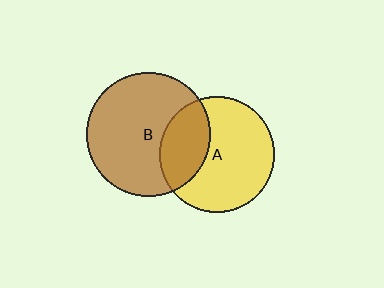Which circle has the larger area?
Circle B (brown).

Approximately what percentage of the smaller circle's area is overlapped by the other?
Approximately 30%.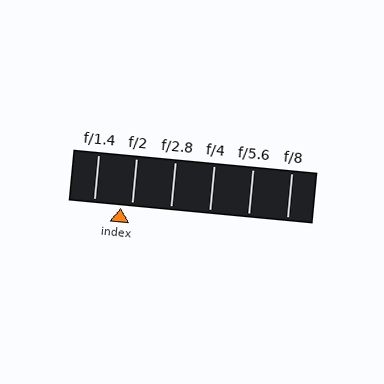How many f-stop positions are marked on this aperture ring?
There are 6 f-stop positions marked.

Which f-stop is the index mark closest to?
The index mark is closest to f/2.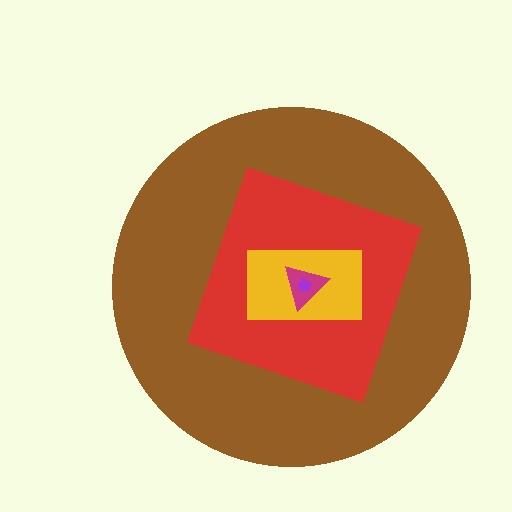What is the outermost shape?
The brown circle.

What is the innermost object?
The purple pentagon.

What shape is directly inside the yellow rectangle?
The magenta triangle.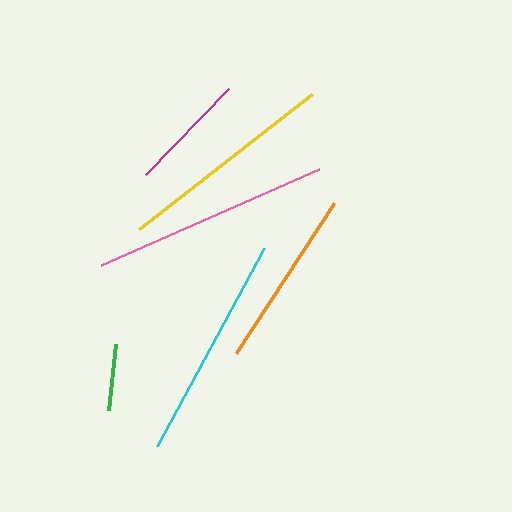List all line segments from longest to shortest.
From longest to shortest: pink, cyan, yellow, orange, magenta, green.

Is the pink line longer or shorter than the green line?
The pink line is longer than the green line.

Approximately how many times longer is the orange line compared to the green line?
The orange line is approximately 2.7 times the length of the green line.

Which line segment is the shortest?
The green line is the shortest at approximately 66 pixels.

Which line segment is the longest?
The pink line is the longest at approximately 238 pixels.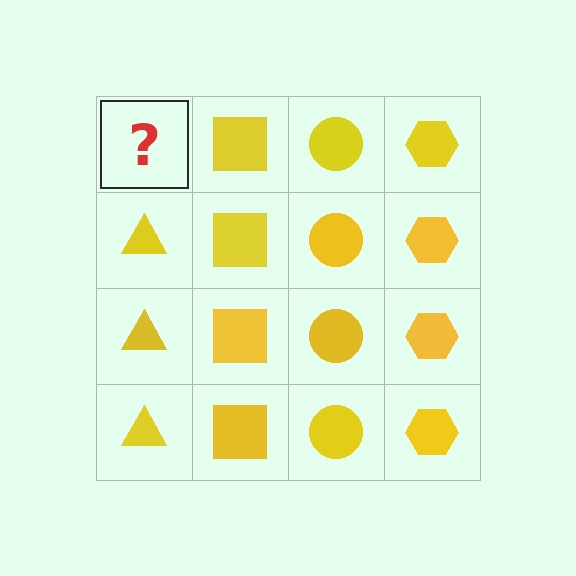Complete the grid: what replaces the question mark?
The question mark should be replaced with a yellow triangle.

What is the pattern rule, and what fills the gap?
The rule is that each column has a consistent shape. The gap should be filled with a yellow triangle.